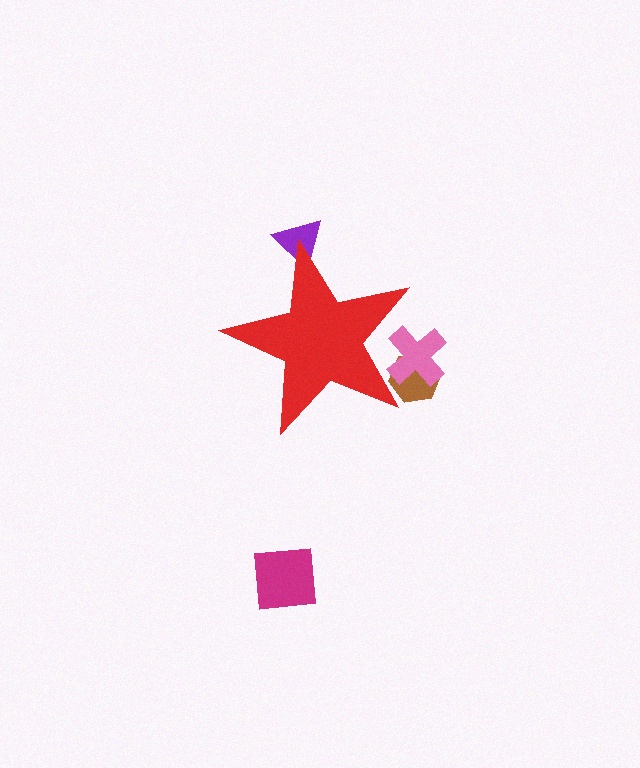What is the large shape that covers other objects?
A red star.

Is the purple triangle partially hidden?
Yes, the purple triangle is partially hidden behind the red star.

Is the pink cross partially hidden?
Yes, the pink cross is partially hidden behind the red star.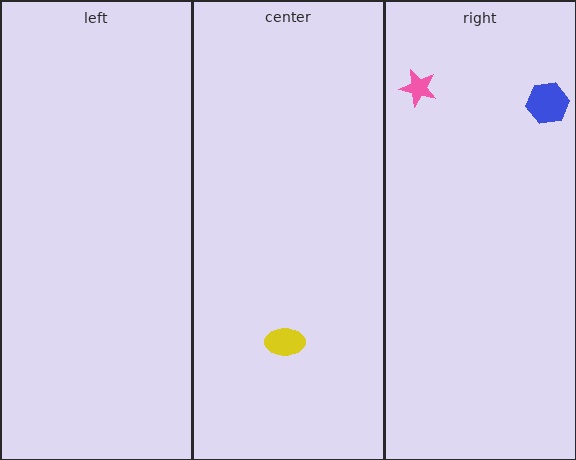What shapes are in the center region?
The yellow ellipse.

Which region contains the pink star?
The right region.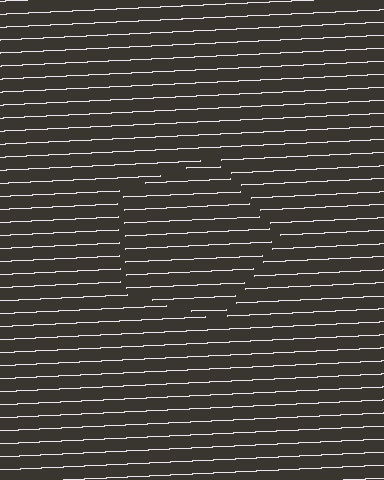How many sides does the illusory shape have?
5 sides — the line-ends trace a pentagon.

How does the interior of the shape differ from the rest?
The interior of the shape contains the same grating, shifted by half a period — the contour is defined by the phase discontinuity where line-ends from the inner and outer gratings abut.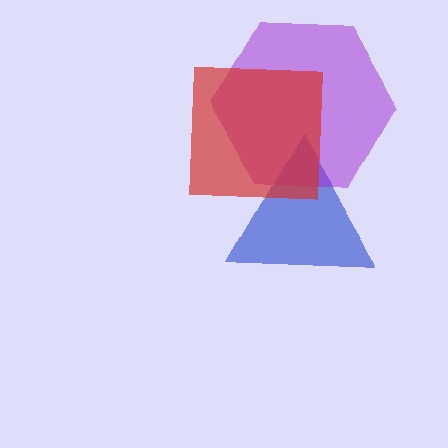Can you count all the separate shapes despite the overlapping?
Yes, there are 3 separate shapes.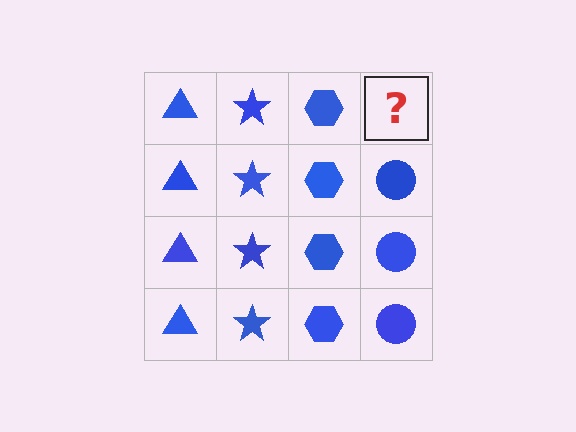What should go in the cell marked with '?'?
The missing cell should contain a blue circle.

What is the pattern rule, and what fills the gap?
The rule is that each column has a consistent shape. The gap should be filled with a blue circle.